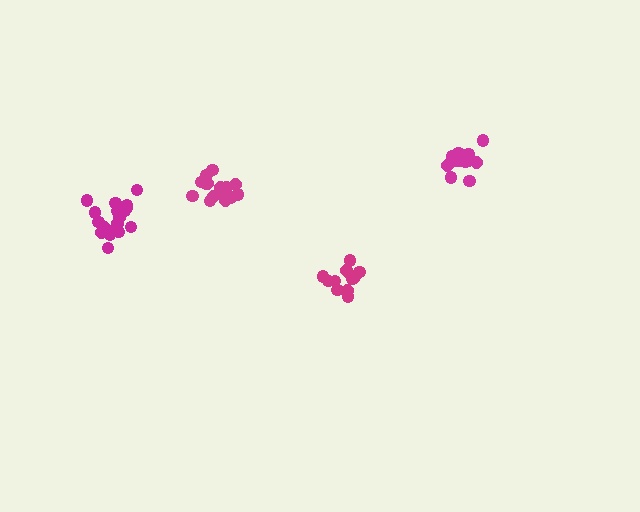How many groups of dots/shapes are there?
There are 4 groups.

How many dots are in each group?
Group 1: 14 dots, Group 2: 12 dots, Group 3: 18 dots, Group 4: 15 dots (59 total).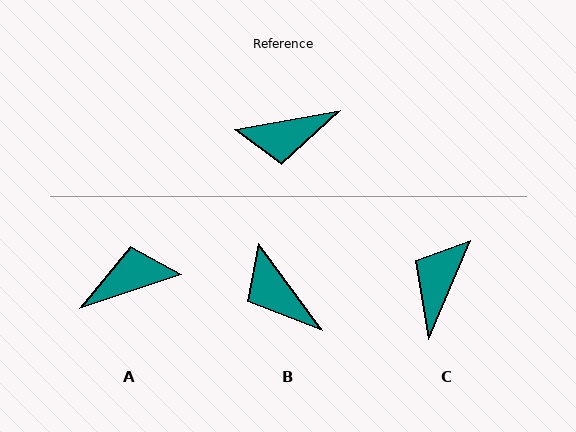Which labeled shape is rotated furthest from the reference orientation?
A, about 172 degrees away.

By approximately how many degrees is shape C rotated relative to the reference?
Approximately 124 degrees clockwise.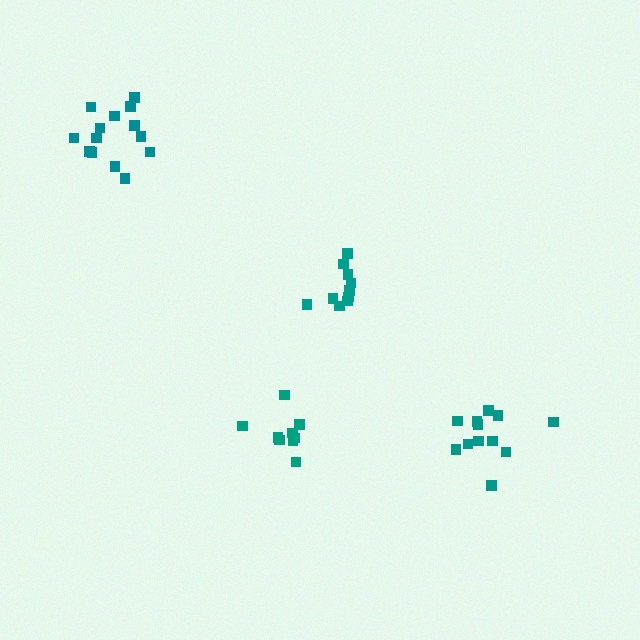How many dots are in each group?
Group 1: 14 dots, Group 2: 12 dots, Group 3: 10 dots, Group 4: 9 dots (45 total).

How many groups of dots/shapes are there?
There are 4 groups.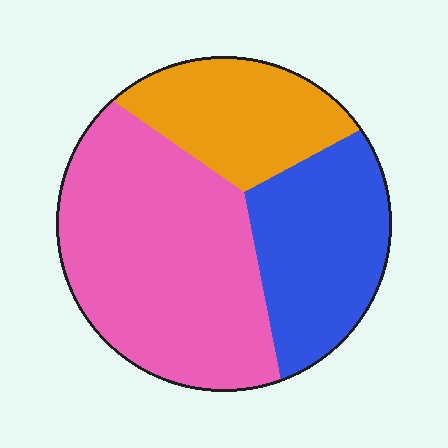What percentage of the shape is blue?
Blue takes up between a quarter and a half of the shape.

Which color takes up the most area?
Pink, at roughly 50%.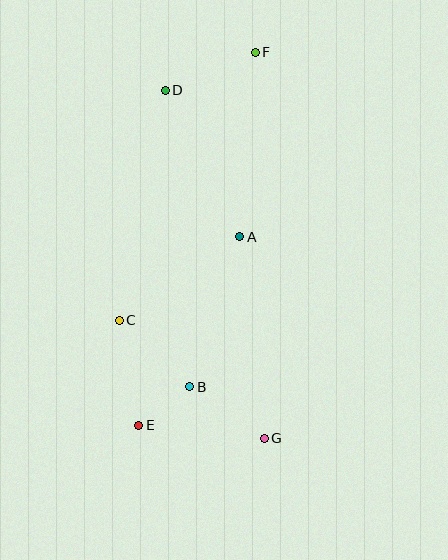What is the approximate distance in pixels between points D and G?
The distance between D and G is approximately 362 pixels.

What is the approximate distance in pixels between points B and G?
The distance between B and G is approximately 90 pixels.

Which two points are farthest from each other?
Points E and F are farthest from each other.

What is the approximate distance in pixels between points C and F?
The distance between C and F is approximately 300 pixels.